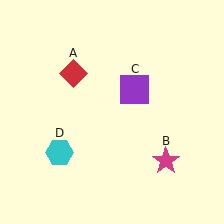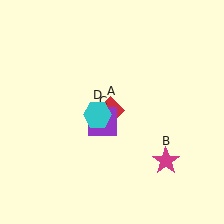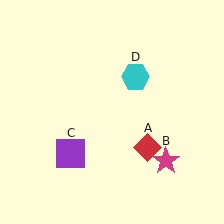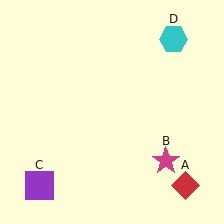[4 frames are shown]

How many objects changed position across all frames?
3 objects changed position: red diamond (object A), purple square (object C), cyan hexagon (object D).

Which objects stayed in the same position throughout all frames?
Magenta star (object B) remained stationary.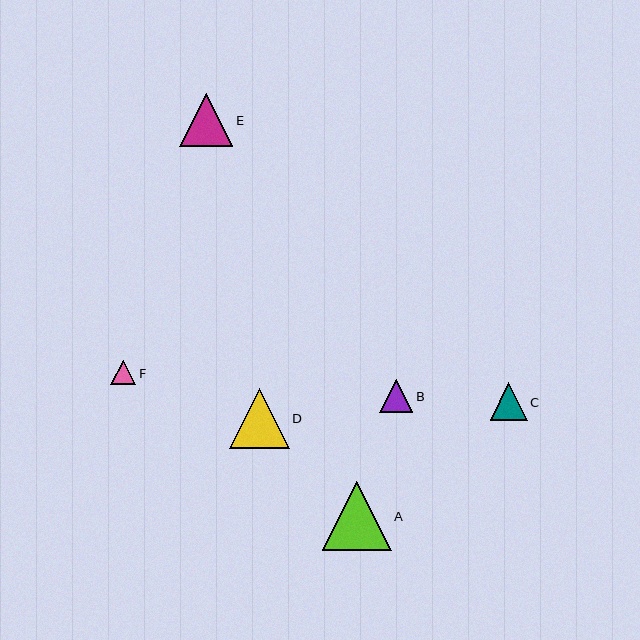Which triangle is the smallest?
Triangle F is the smallest with a size of approximately 25 pixels.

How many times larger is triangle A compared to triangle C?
Triangle A is approximately 1.8 times the size of triangle C.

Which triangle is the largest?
Triangle A is the largest with a size of approximately 69 pixels.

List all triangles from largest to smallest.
From largest to smallest: A, D, E, C, B, F.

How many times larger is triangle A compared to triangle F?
Triangle A is approximately 2.8 times the size of triangle F.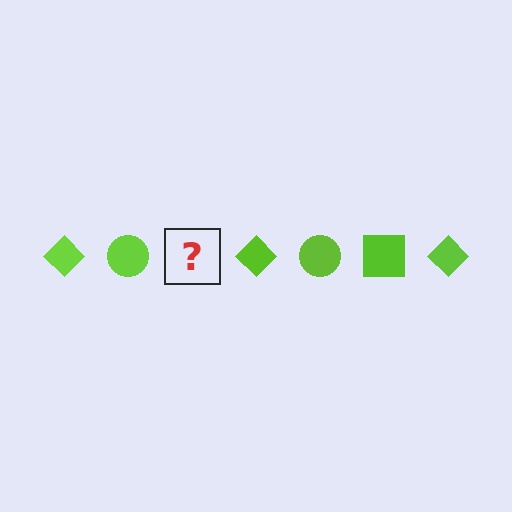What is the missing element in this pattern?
The missing element is a lime square.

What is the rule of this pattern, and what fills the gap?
The rule is that the pattern cycles through diamond, circle, square shapes in lime. The gap should be filled with a lime square.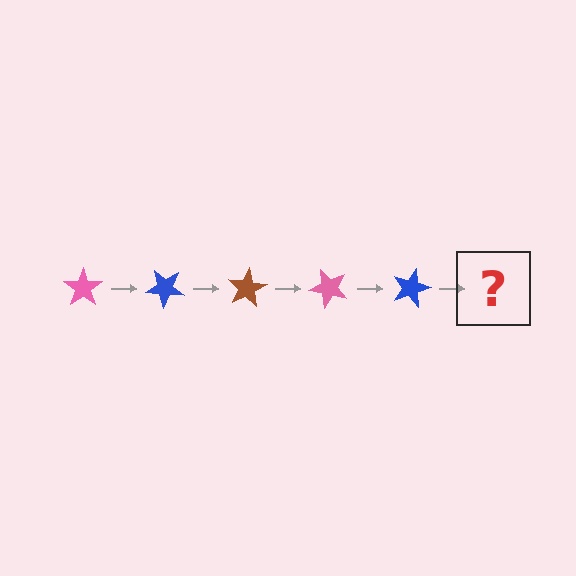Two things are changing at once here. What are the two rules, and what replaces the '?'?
The two rules are that it rotates 40 degrees each step and the color cycles through pink, blue, and brown. The '?' should be a brown star, rotated 200 degrees from the start.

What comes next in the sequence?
The next element should be a brown star, rotated 200 degrees from the start.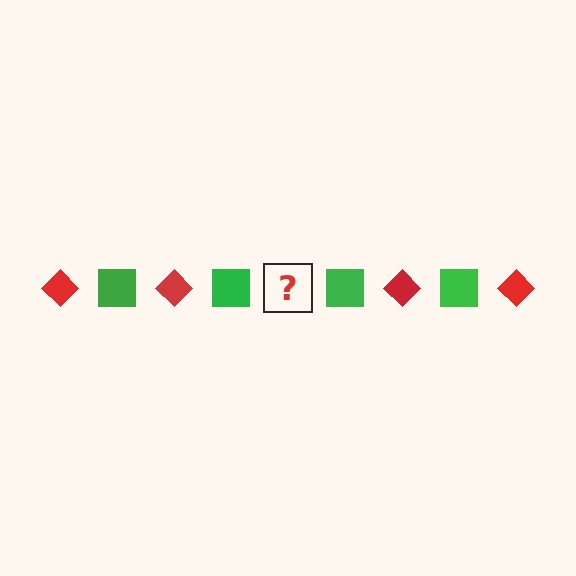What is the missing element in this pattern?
The missing element is a red diamond.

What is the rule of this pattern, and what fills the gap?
The rule is that the pattern alternates between red diamond and green square. The gap should be filled with a red diamond.